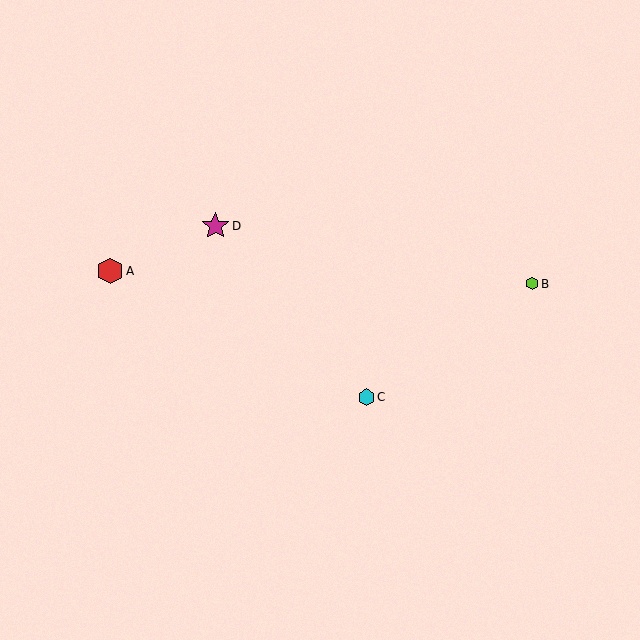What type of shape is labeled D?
Shape D is a magenta star.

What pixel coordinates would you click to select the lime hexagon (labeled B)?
Click at (532, 284) to select the lime hexagon B.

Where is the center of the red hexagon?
The center of the red hexagon is at (110, 271).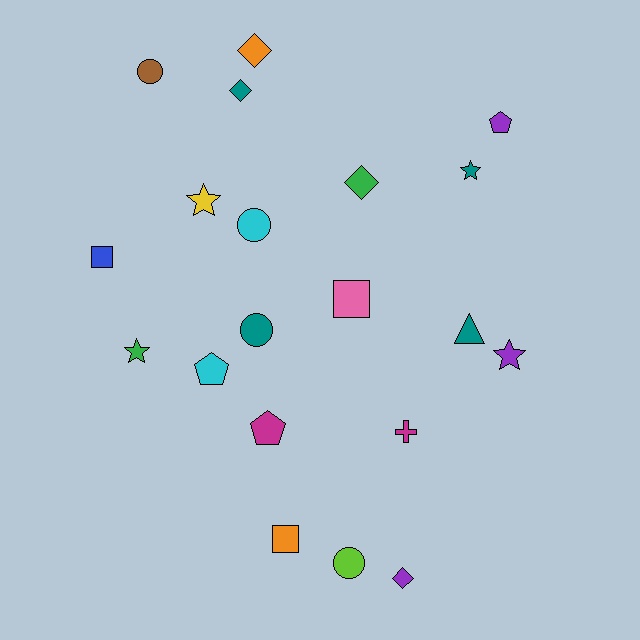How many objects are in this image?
There are 20 objects.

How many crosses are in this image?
There is 1 cross.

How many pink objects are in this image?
There is 1 pink object.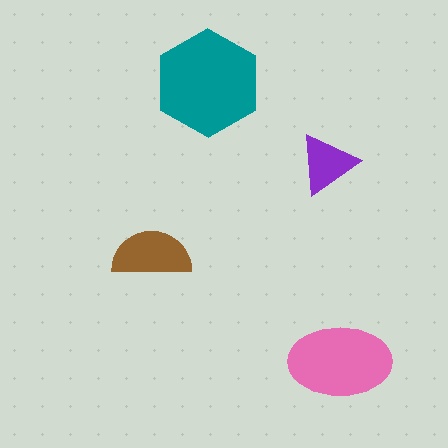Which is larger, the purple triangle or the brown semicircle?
The brown semicircle.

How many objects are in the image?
There are 4 objects in the image.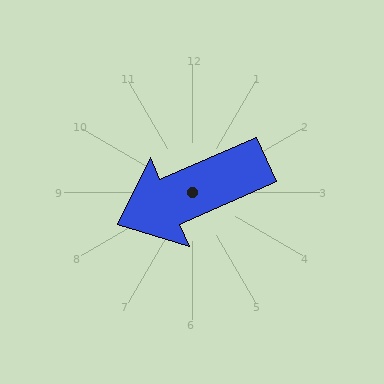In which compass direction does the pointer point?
Southwest.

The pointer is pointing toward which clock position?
Roughly 8 o'clock.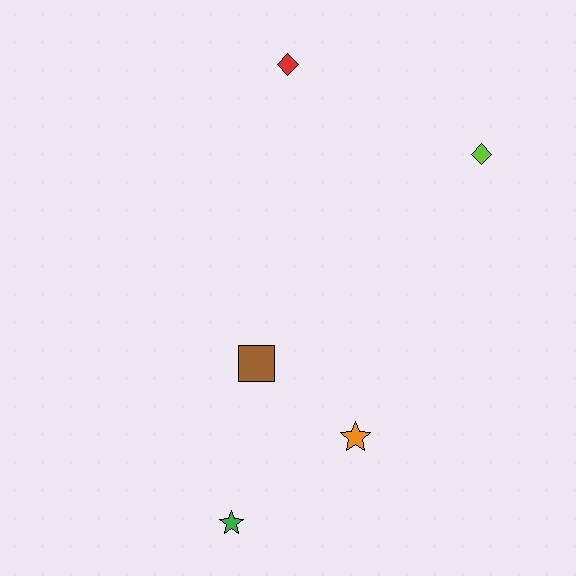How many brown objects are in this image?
There is 1 brown object.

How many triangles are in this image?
There are no triangles.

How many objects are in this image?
There are 5 objects.